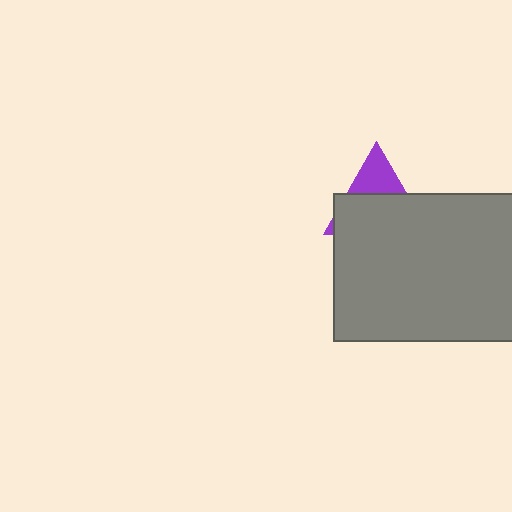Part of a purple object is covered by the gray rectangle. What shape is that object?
It is a triangle.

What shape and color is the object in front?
The object in front is a gray rectangle.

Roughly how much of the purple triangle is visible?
A small part of it is visible (roughly 33%).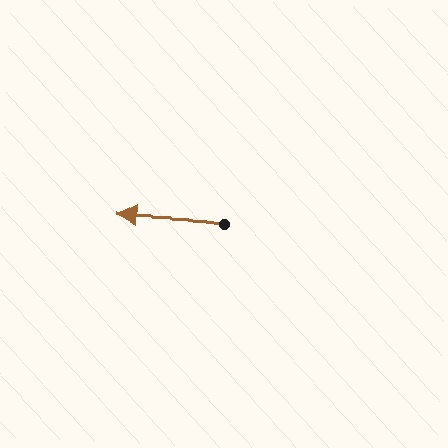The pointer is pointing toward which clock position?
Roughly 9 o'clock.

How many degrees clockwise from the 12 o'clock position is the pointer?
Approximately 273 degrees.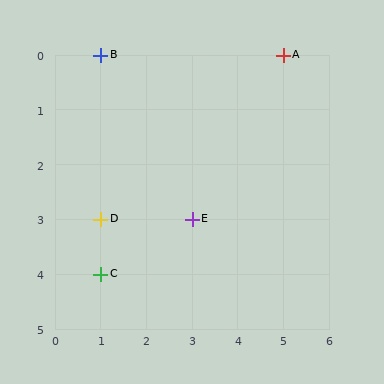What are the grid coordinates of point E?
Point E is at grid coordinates (3, 3).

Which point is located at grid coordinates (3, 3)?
Point E is at (3, 3).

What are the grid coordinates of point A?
Point A is at grid coordinates (5, 0).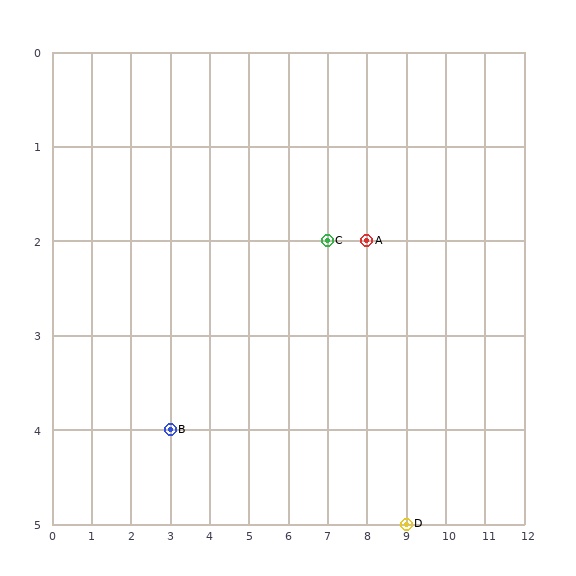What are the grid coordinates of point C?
Point C is at grid coordinates (7, 2).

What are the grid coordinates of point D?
Point D is at grid coordinates (9, 5).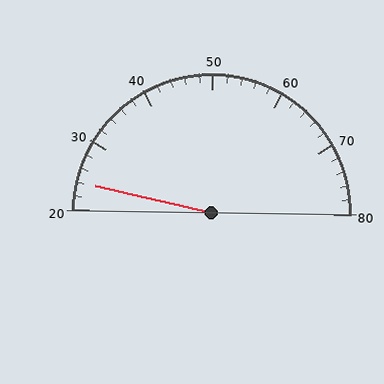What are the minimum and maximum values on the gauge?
The gauge ranges from 20 to 80.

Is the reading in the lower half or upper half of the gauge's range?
The reading is in the lower half of the range (20 to 80).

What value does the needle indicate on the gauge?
The needle indicates approximately 24.